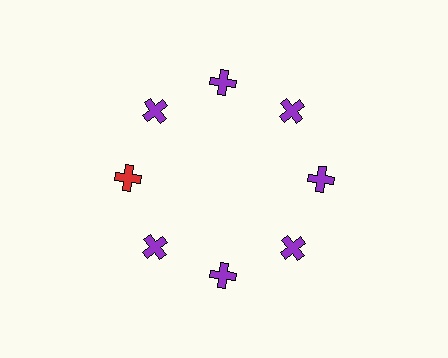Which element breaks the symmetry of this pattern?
The red cross at roughly the 9 o'clock position breaks the symmetry. All other shapes are purple crosses.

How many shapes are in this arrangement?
There are 8 shapes arranged in a ring pattern.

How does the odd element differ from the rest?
It has a different color: red instead of purple.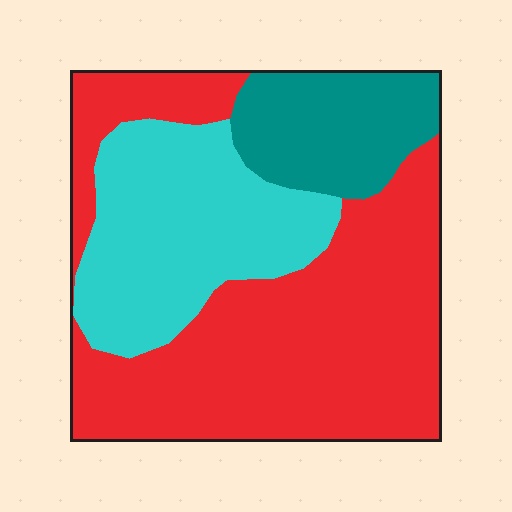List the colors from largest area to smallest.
From largest to smallest: red, cyan, teal.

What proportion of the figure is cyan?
Cyan covers around 30% of the figure.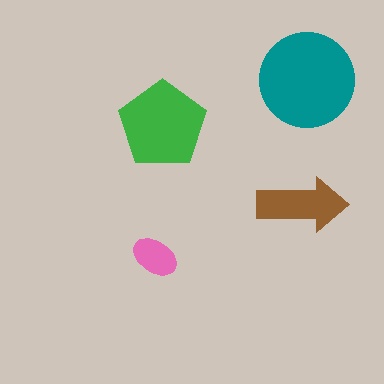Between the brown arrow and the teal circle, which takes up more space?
The teal circle.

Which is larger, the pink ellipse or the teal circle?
The teal circle.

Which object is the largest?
The teal circle.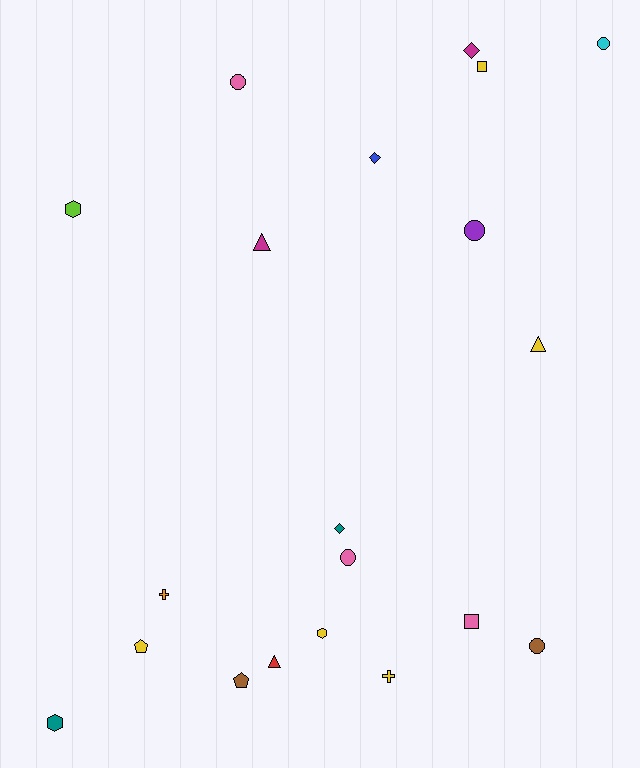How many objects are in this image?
There are 20 objects.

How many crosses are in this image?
There are 2 crosses.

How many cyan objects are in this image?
There is 1 cyan object.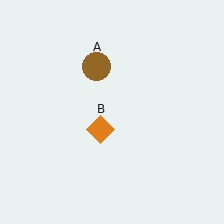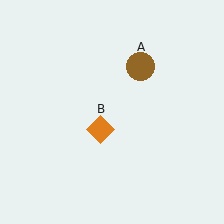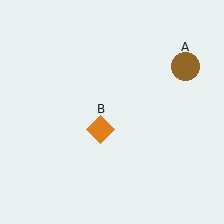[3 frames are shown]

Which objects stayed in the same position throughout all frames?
Orange diamond (object B) remained stationary.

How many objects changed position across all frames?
1 object changed position: brown circle (object A).